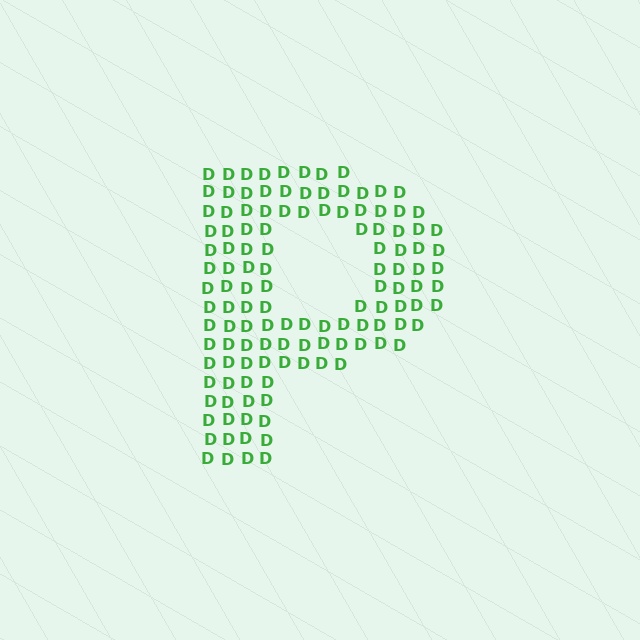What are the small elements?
The small elements are letter D's.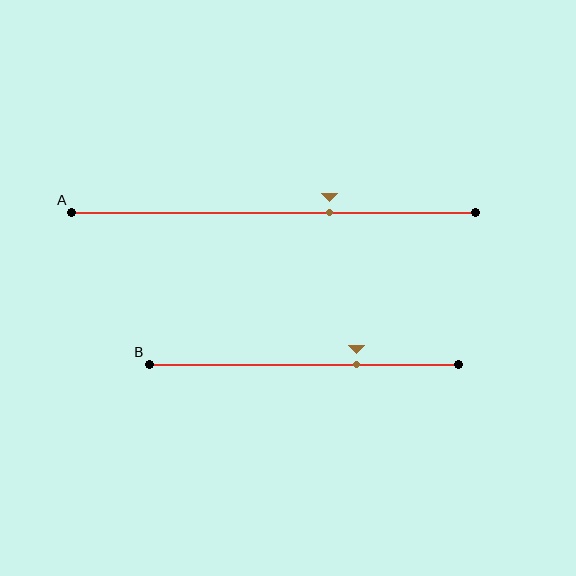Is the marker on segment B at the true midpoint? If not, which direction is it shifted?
No, the marker on segment B is shifted to the right by about 17% of the segment length.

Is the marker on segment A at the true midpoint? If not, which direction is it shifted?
No, the marker on segment A is shifted to the right by about 14% of the segment length.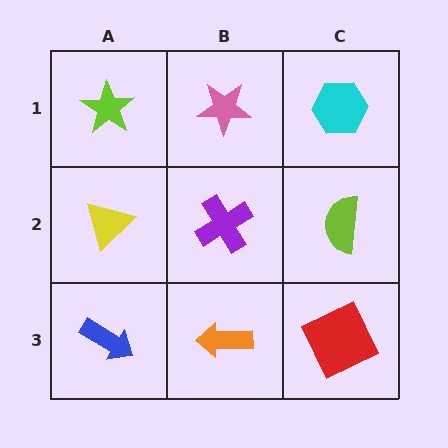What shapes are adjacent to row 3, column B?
A purple cross (row 2, column B), a blue arrow (row 3, column A), a red square (row 3, column C).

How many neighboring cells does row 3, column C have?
2.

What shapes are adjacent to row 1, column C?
A lime semicircle (row 2, column C), a pink star (row 1, column B).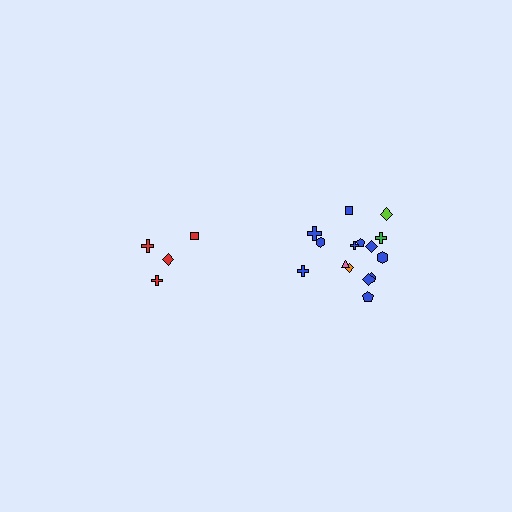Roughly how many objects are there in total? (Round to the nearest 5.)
Roughly 20 objects in total.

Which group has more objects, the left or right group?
The right group.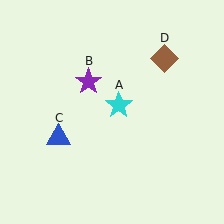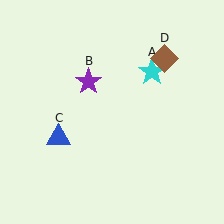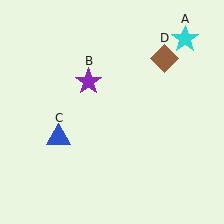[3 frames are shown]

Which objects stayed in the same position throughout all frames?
Purple star (object B) and blue triangle (object C) and brown diamond (object D) remained stationary.